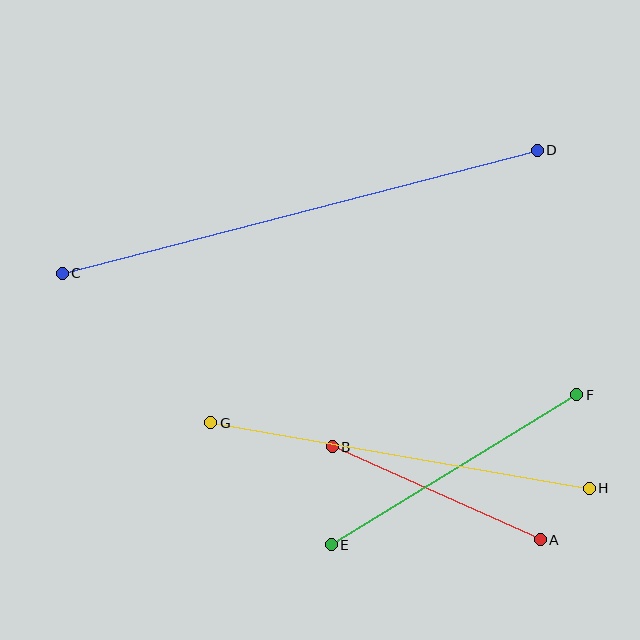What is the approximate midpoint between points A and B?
The midpoint is at approximately (436, 493) pixels.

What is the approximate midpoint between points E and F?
The midpoint is at approximately (454, 470) pixels.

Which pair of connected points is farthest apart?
Points C and D are farthest apart.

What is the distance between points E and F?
The distance is approximately 288 pixels.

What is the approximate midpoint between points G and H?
The midpoint is at approximately (400, 456) pixels.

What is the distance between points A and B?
The distance is approximately 228 pixels.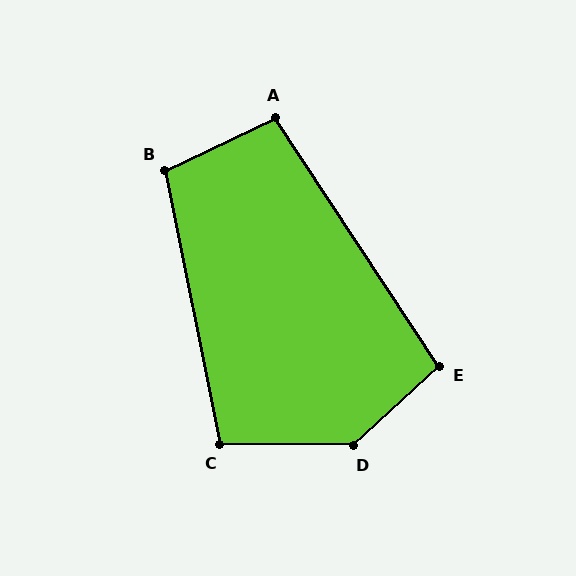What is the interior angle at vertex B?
Approximately 104 degrees (obtuse).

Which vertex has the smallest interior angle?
A, at approximately 98 degrees.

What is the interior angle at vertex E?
Approximately 99 degrees (obtuse).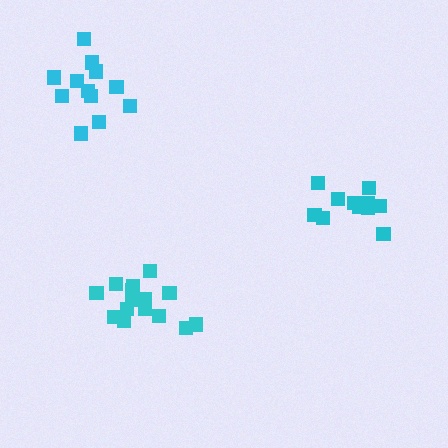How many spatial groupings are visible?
There are 3 spatial groupings.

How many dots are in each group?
Group 1: 12 dots, Group 2: 11 dots, Group 3: 17 dots (40 total).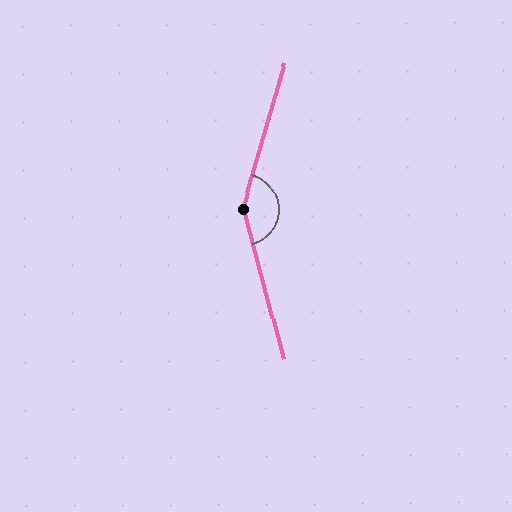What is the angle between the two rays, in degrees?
Approximately 149 degrees.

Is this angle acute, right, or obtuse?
It is obtuse.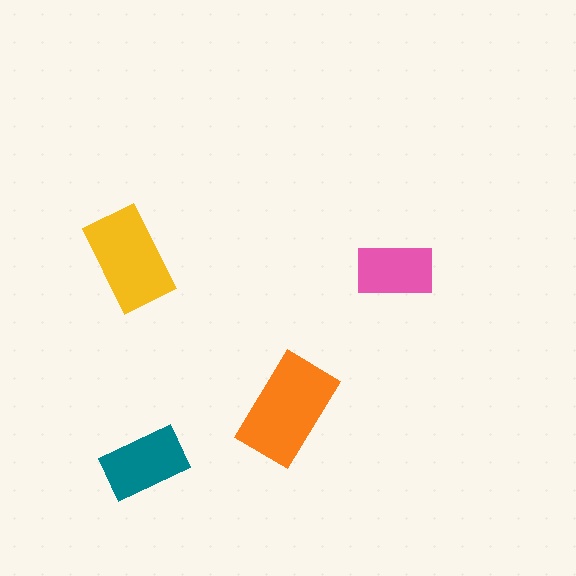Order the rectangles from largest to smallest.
the orange one, the yellow one, the teal one, the pink one.